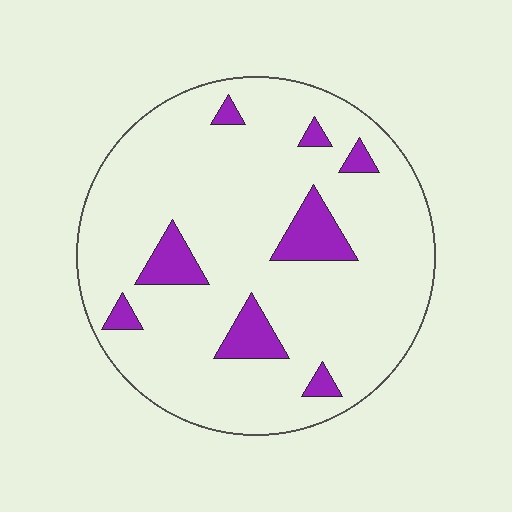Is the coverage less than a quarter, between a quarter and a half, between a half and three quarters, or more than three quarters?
Less than a quarter.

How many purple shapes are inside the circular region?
8.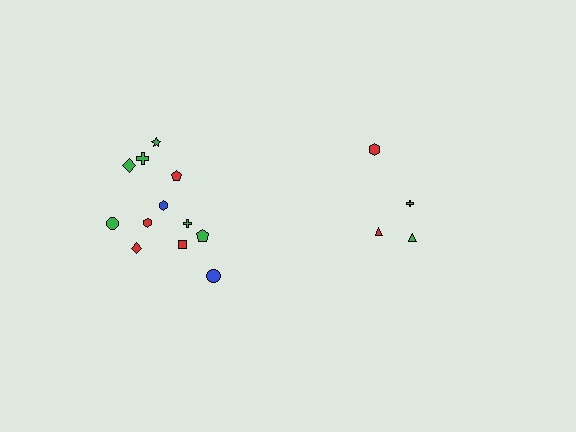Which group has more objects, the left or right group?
The left group.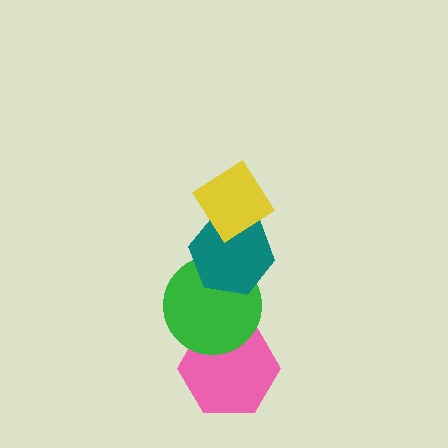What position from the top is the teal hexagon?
The teal hexagon is 2nd from the top.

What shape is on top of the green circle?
The teal hexagon is on top of the green circle.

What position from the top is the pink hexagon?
The pink hexagon is 4th from the top.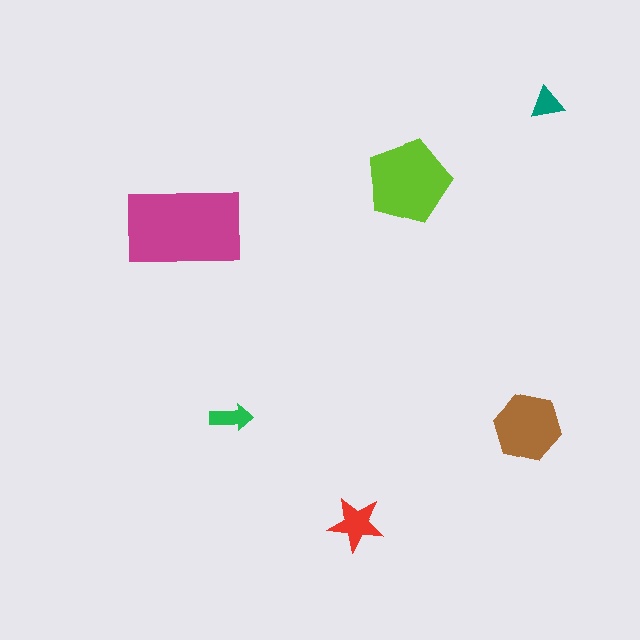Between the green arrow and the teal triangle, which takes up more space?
The green arrow.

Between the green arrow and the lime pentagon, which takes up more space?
The lime pentagon.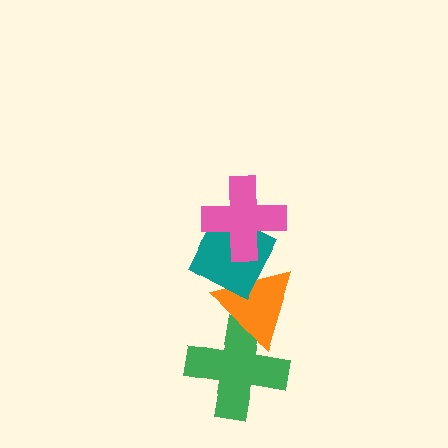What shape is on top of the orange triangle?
The teal diamond is on top of the orange triangle.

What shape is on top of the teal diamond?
The pink cross is on top of the teal diamond.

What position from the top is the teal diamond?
The teal diamond is 2nd from the top.